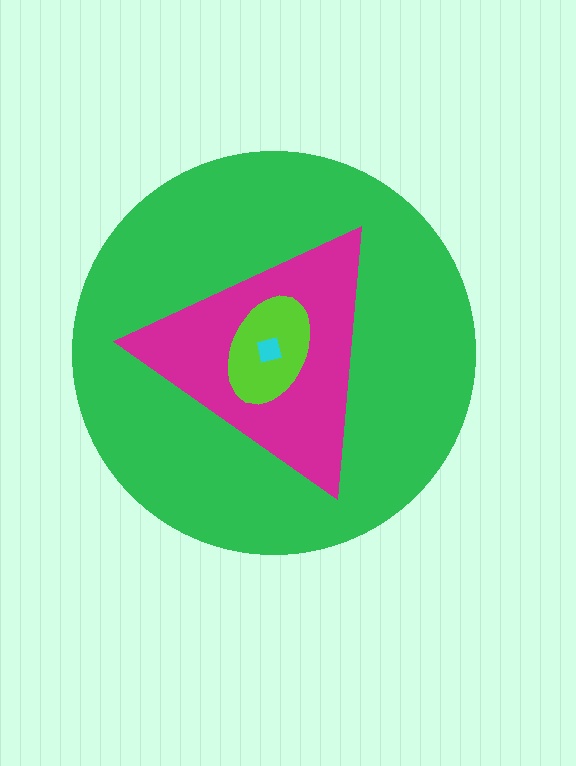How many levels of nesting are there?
4.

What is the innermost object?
The cyan square.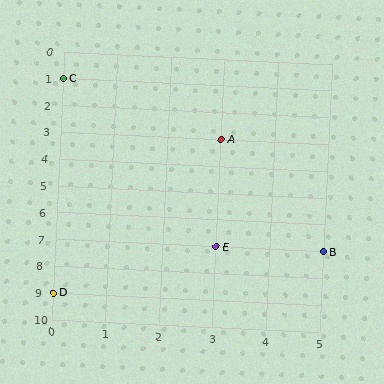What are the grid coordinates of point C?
Point C is at grid coordinates (0, 1).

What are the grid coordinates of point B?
Point B is at grid coordinates (5, 7).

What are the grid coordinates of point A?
Point A is at grid coordinates (3, 3).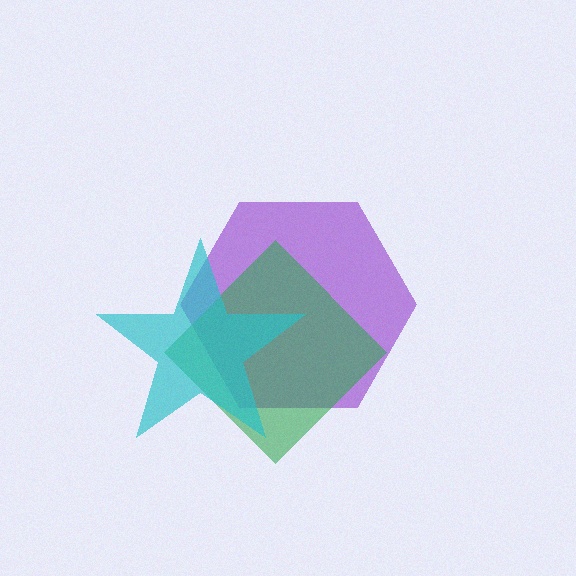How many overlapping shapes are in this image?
There are 3 overlapping shapes in the image.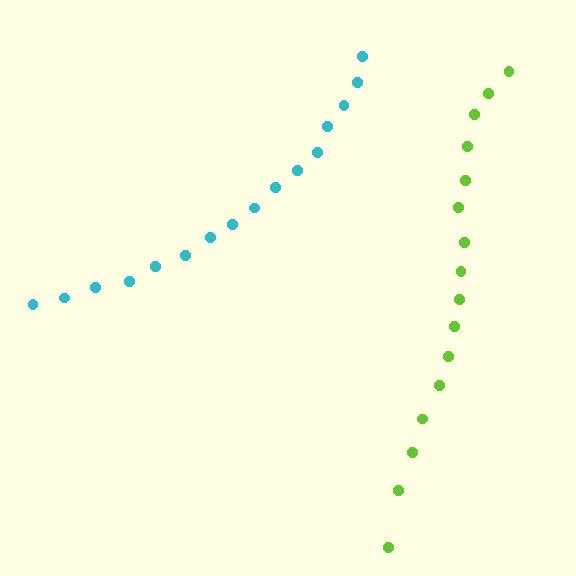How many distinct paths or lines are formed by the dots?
There are 2 distinct paths.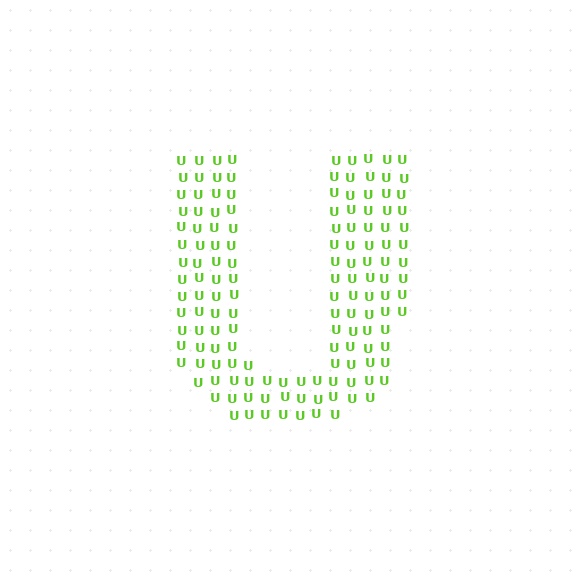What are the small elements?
The small elements are letter U's.